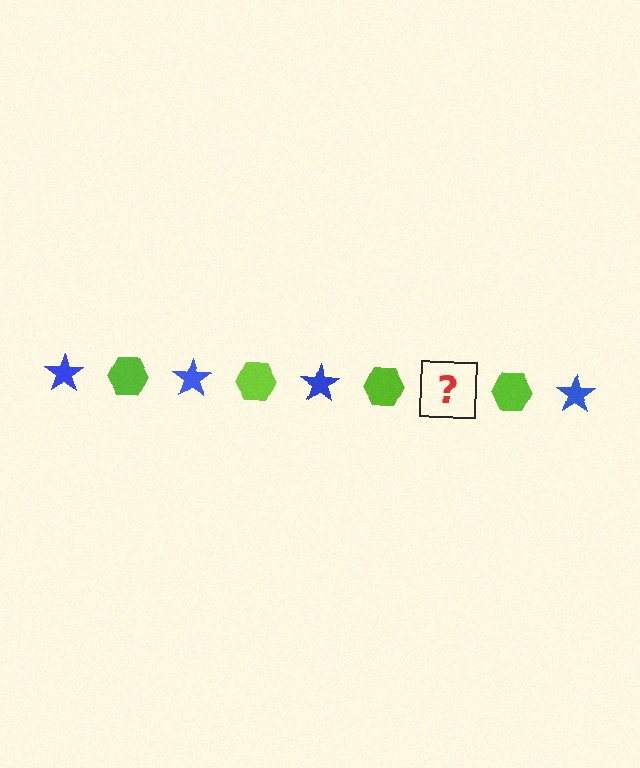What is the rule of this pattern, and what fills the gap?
The rule is that the pattern alternates between blue star and lime hexagon. The gap should be filled with a blue star.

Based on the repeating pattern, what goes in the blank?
The blank should be a blue star.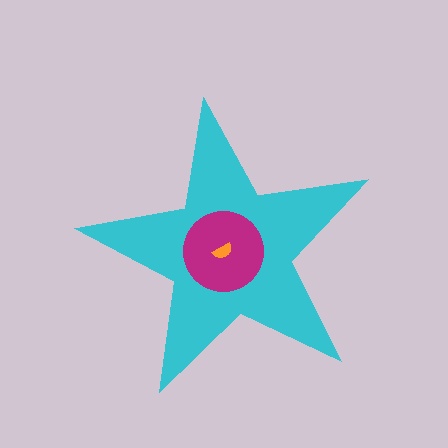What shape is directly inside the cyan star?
The magenta circle.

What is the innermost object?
The orange semicircle.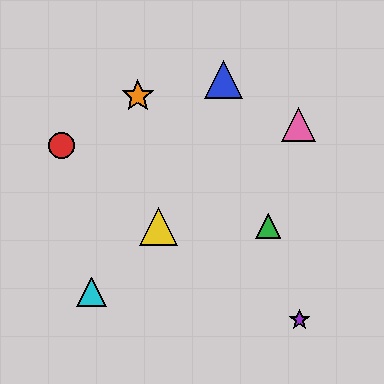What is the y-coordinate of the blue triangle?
The blue triangle is at y≈79.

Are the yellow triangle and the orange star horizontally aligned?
No, the yellow triangle is at y≈226 and the orange star is at y≈96.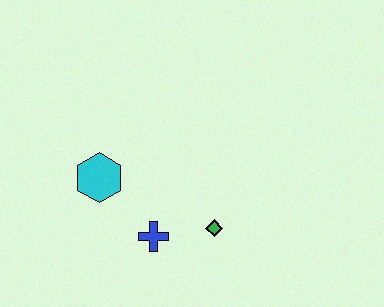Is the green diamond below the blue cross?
No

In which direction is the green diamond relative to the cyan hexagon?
The green diamond is to the right of the cyan hexagon.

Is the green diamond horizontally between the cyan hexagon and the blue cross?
No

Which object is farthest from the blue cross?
The cyan hexagon is farthest from the blue cross.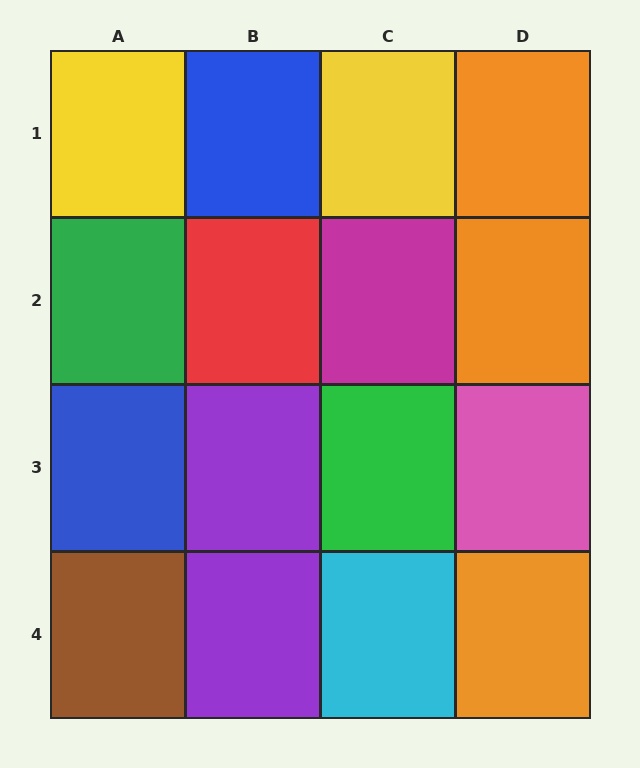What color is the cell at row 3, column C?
Green.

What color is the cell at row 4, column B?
Purple.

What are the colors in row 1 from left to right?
Yellow, blue, yellow, orange.